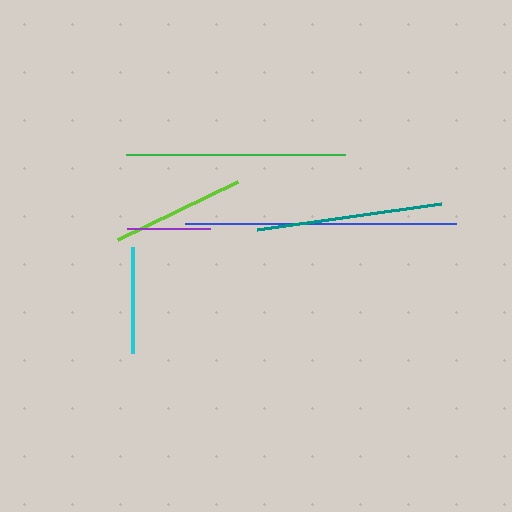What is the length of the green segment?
The green segment is approximately 219 pixels long.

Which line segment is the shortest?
The purple line is the shortest at approximately 82 pixels.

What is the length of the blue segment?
The blue segment is approximately 271 pixels long.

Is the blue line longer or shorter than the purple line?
The blue line is longer than the purple line.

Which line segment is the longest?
The blue line is the longest at approximately 271 pixels.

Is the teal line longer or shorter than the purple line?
The teal line is longer than the purple line.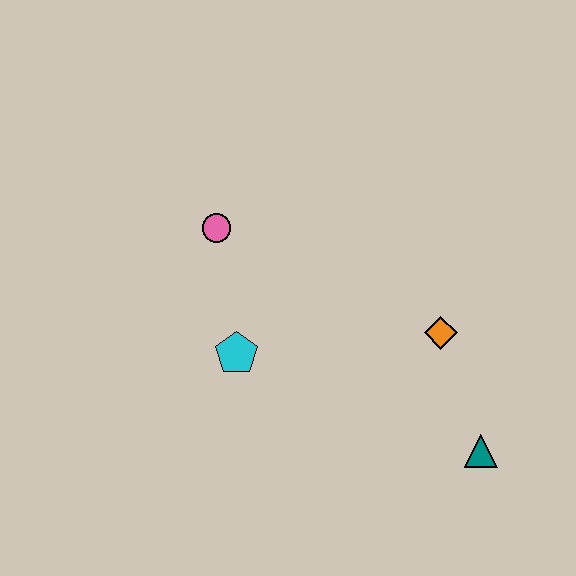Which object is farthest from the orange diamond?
The pink circle is farthest from the orange diamond.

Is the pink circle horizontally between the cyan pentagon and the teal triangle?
No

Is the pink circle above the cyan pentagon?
Yes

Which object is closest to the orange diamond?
The teal triangle is closest to the orange diamond.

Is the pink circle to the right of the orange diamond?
No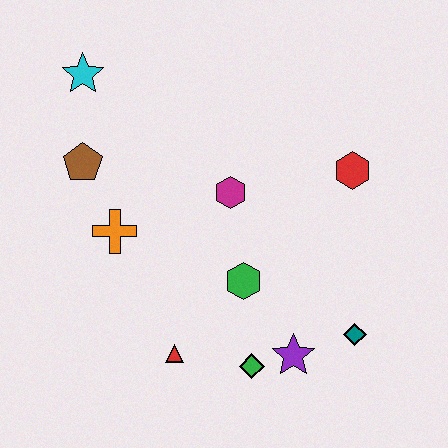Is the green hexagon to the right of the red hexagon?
No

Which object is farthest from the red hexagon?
The cyan star is farthest from the red hexagon.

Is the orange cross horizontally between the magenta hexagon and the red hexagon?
No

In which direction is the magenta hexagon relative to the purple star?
The magenta hexagon is above the purple star.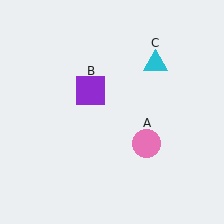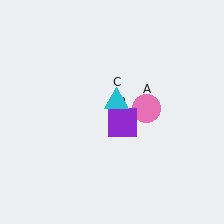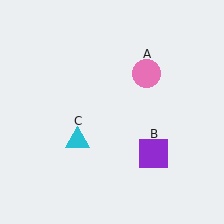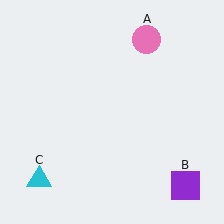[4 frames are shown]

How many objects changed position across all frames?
3 objects changed position: pink circle (object A), purple square (object B), cyan triangle (object C).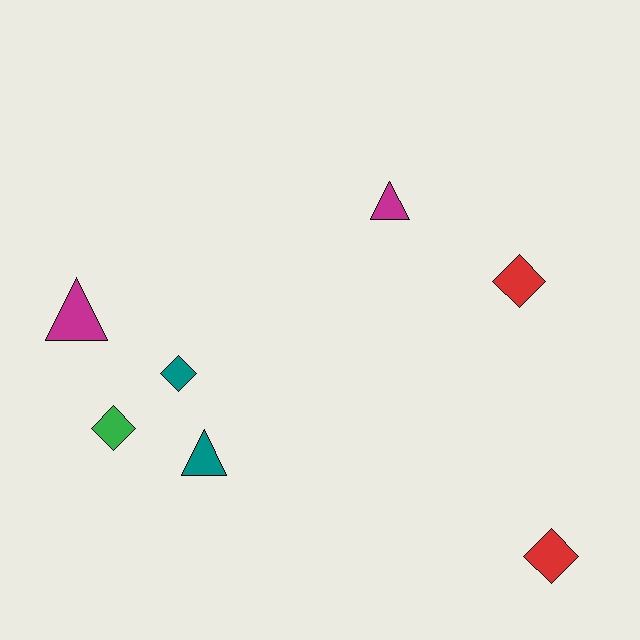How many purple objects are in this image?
There are no purple objects.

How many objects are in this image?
There are 7 objects.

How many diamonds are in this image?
There are 4 diamonds.